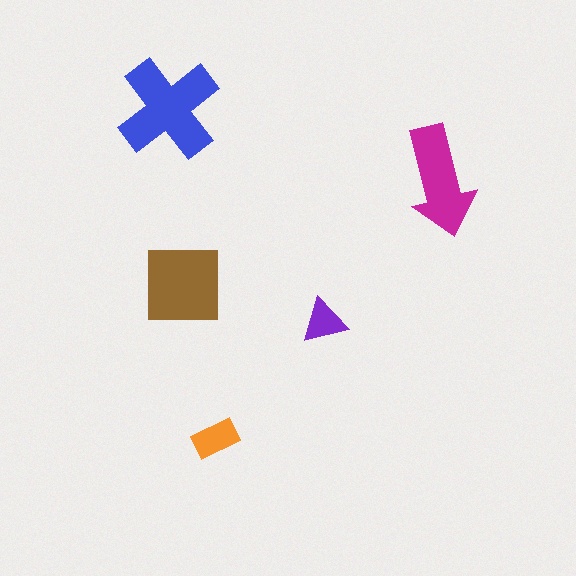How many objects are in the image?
There are 5 objects in the image.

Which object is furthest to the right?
The magenta arrow is rightmost.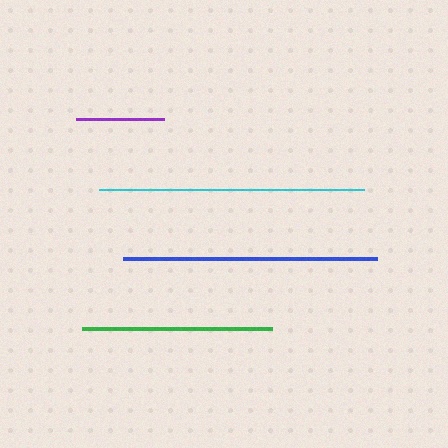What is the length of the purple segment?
The purple segment is approximately 87 pixels long.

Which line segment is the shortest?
The purple line is the shortest at approximately 87 pixels.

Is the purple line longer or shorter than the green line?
The green line is longer than the purple line.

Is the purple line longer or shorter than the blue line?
The blue line is longer than the purple line.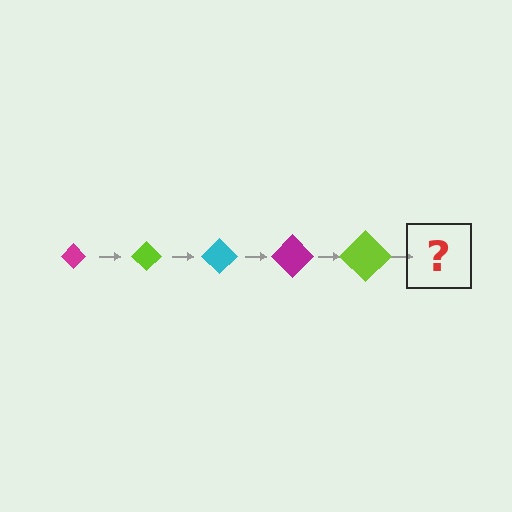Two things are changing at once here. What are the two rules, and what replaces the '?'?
The two rules are that the diamond grows larger each step and the color cycles through magenta, lime, and cyan. The '?' should be a cyan diamond, larger than the previous one.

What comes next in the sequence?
The next element should be a cyan diamond, larger than the previous one.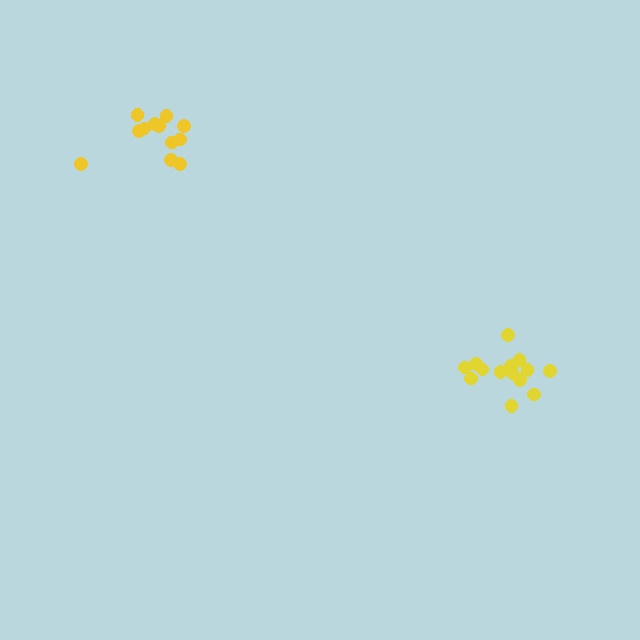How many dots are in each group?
Group 1: 12 dots, Group 2: 15 dots (27 total).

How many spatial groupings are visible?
There are 2 spatial groupings.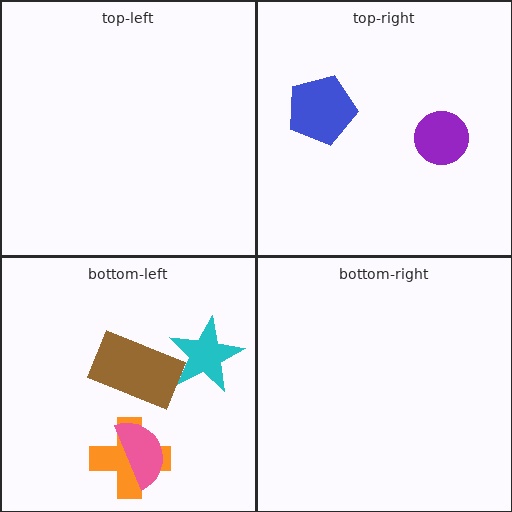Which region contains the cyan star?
The bottom-left region.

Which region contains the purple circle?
The top-right region.